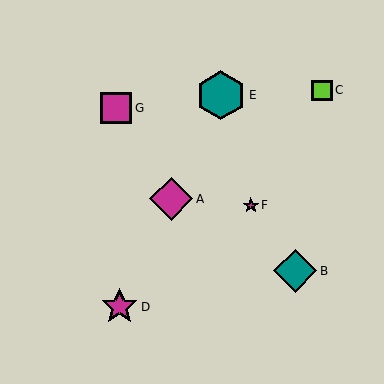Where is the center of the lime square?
The center of the lime square is at (322, 90).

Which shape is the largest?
The teal hexagon (labeled E) is the largest.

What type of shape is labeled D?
Shape D is a magenta star.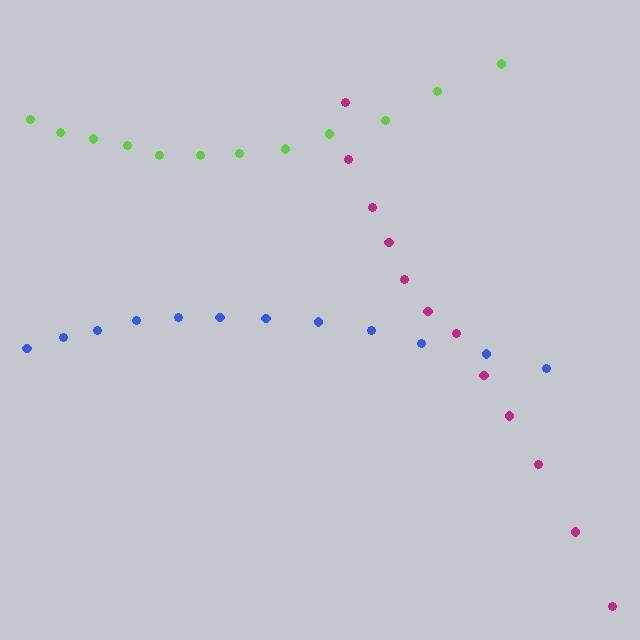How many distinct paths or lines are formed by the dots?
There are 3 distinct paths.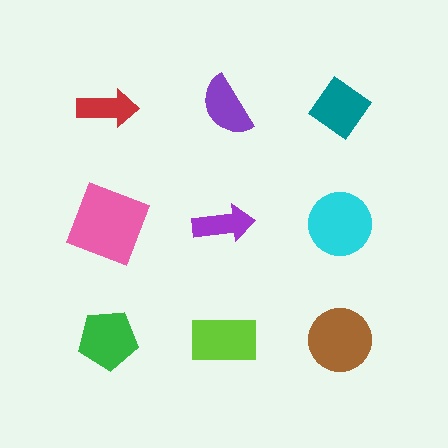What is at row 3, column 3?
A brown circle.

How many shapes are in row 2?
3 shapes.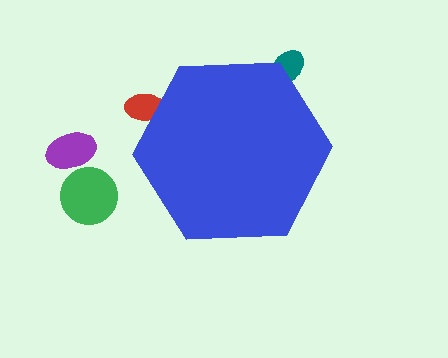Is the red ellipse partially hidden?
Yes, the red ellipse is partially hidden behind the blue hexagon.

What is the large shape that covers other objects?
A blue hexagon.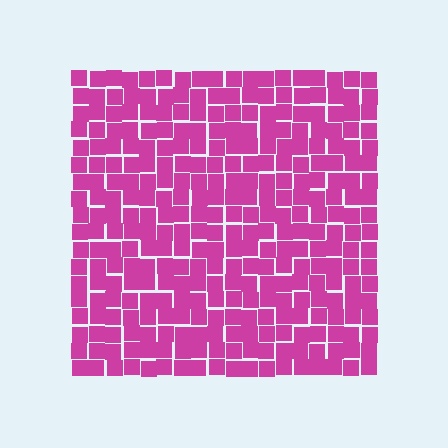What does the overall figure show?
The overall figure shows a square.